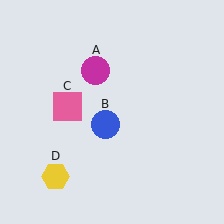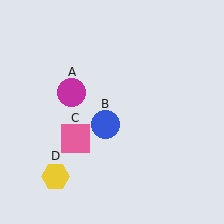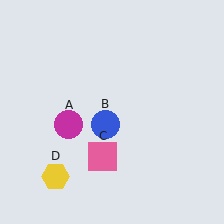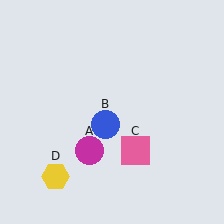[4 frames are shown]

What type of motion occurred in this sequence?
The magenta circle (object A), pink square (object C) rotated counterclockwise around the center of the scene.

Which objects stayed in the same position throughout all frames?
Blue circle (object B) and yellow hexagon (object D) remained stationary.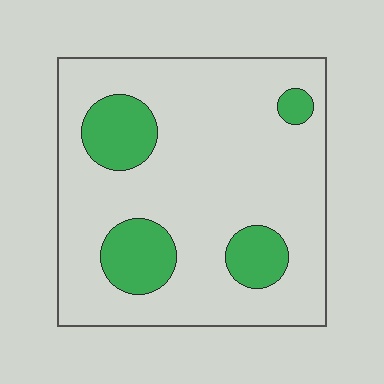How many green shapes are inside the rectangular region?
4.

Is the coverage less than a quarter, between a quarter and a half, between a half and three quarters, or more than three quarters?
Less than a quarter.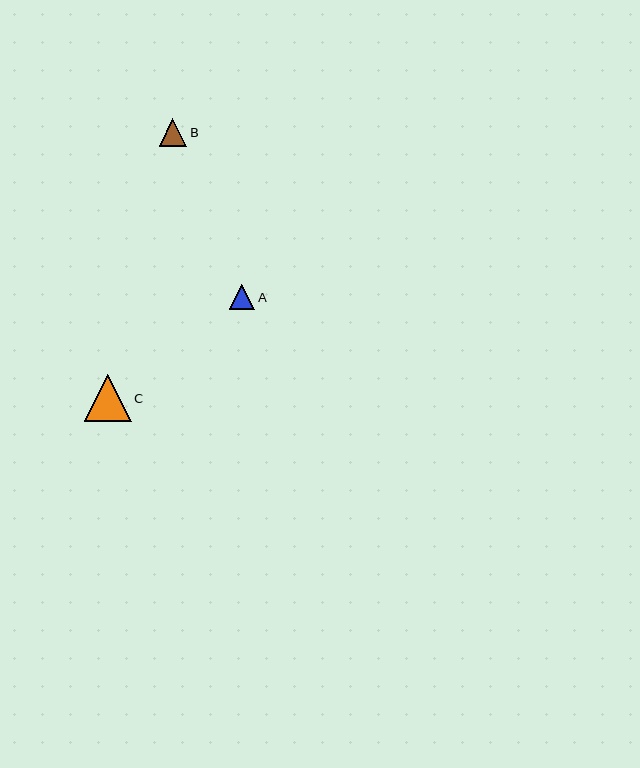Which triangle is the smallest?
Triangle A is the smallest with a size of approximately 25 pixels.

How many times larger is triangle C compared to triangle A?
Triangle C is approximately 1.8 times the size of triangle A.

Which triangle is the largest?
Triangle C is the largest with a size of approximately 47 pixels.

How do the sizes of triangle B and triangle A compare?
Triangle B and triangle A are approximately the same size.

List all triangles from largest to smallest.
From largest to smallest: C, B, A.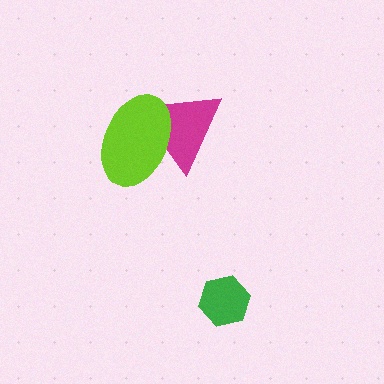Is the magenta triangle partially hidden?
Yes, it is partially covered by another shape.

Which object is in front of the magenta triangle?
The lime ellipse is in front of the magenta triangle.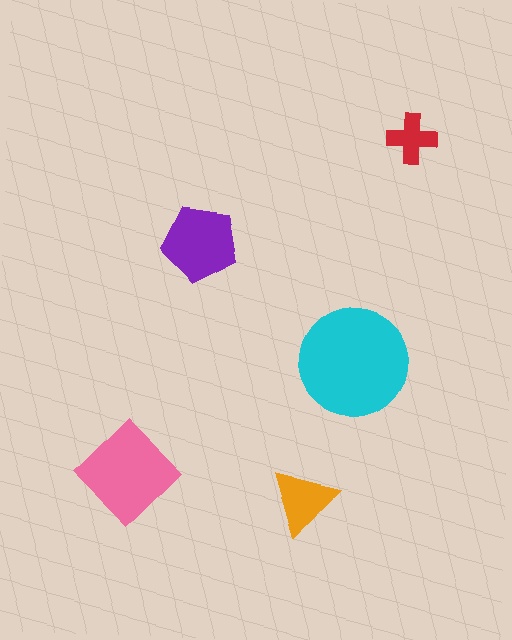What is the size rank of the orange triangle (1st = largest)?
4th.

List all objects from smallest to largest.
The red cross, the orange triangle, the purple pentagon, the pink diamond, the cyan circle.